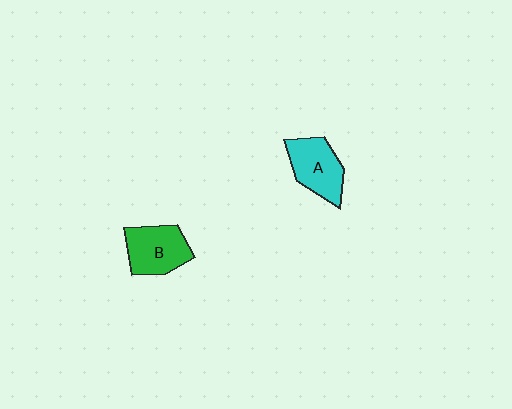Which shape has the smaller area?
Shape A (cyan).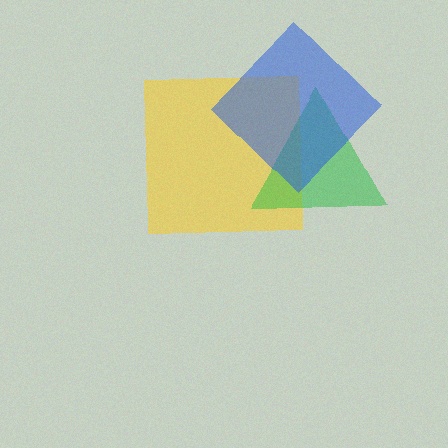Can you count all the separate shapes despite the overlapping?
Yes, there are 3 separate shapes.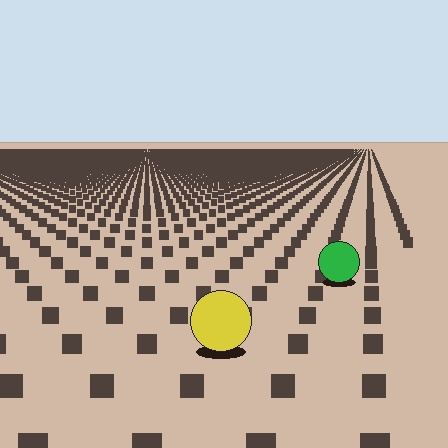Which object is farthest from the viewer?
The green circle is farthest from the viewer. It appears smaller and the ground texture around it is denser.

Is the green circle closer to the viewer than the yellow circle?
No. The yellow circle is closer — you can tell from the texture gradient: the ground texture is coarser near it.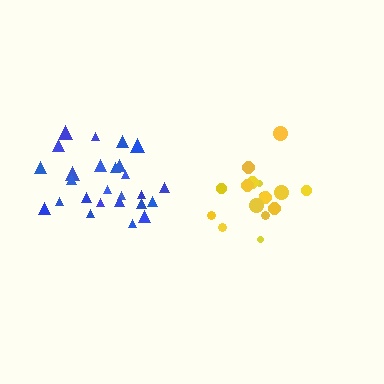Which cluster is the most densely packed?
Blue.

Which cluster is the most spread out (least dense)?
Yellow.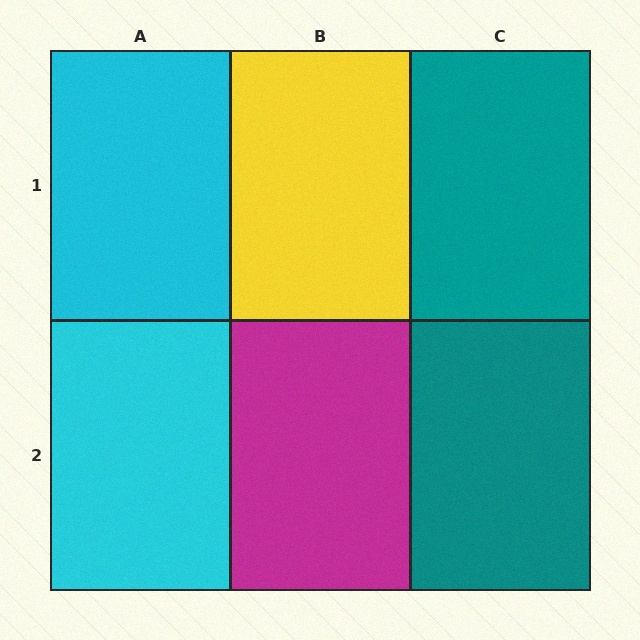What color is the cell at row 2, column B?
Magenta.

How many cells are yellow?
1 cell is yellow.